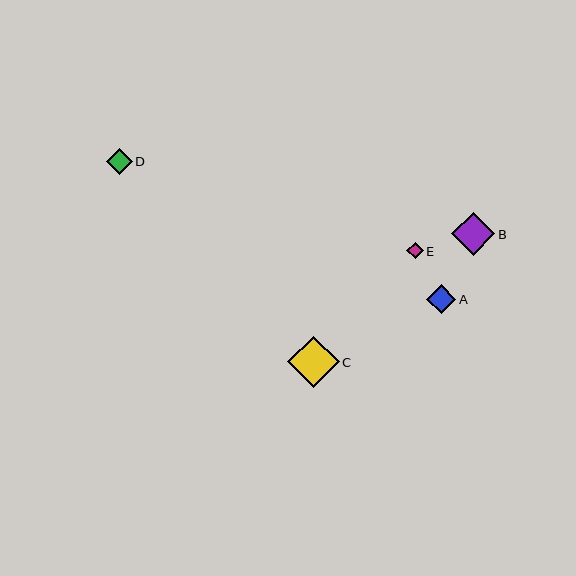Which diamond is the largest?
Diamond C is the largest with a size of approximately 51 pixels.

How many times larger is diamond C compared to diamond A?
Diamond C is approximately 1.8 times the size of diamond A.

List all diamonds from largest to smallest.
From largest to smallest: C, B, A, D, E.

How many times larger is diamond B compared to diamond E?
Diamond B is approximately 2.6 times the size of diamond E.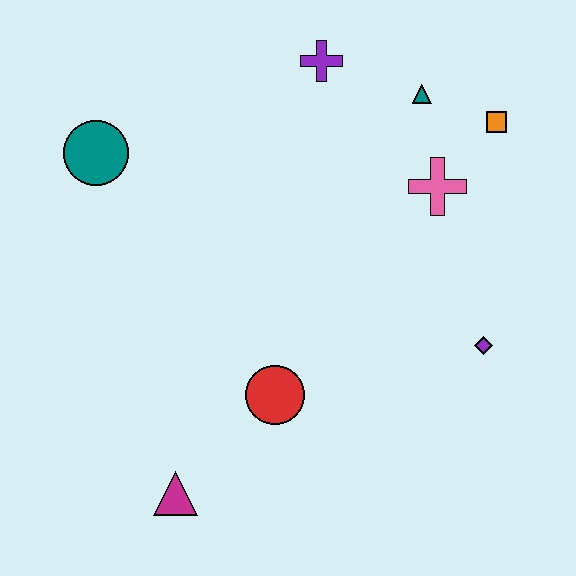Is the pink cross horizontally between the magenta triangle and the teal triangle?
No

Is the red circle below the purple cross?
Yes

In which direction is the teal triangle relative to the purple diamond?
The teal triangle is above the purple diamond.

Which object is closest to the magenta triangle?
The red circle is closest to the magenta triangle.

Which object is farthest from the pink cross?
The magenta triangle is farthest from the pink cross.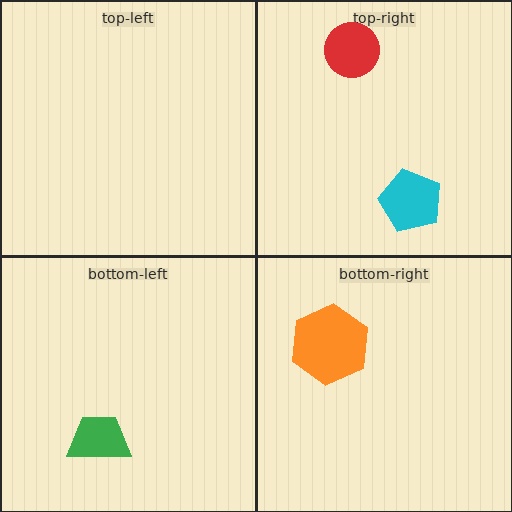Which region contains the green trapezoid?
The bottom-left region.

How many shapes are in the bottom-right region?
1.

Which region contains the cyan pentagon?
The top-right region.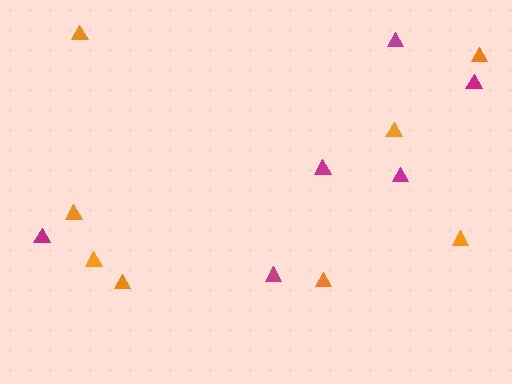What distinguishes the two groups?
There are 2 groups: one group of orange triangles (8) and one group of magenta triangles (6).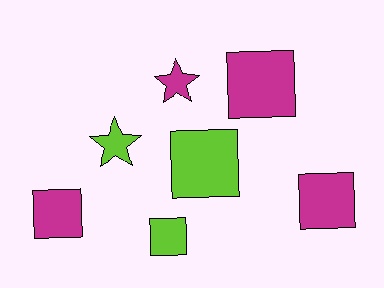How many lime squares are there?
There are 2 lime squares.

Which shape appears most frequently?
Square, with 5 objects.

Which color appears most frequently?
Magenta, with 4 objects.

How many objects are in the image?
There are 7 objects.